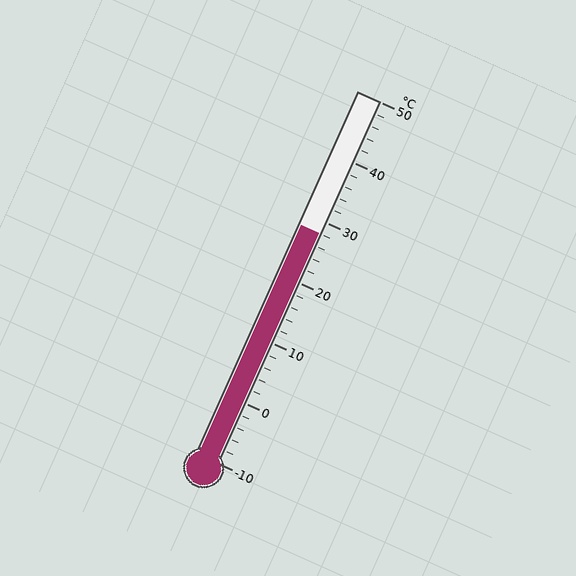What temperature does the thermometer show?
The thermometer shows approximately 28°C.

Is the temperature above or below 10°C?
The temperature is above 10°C.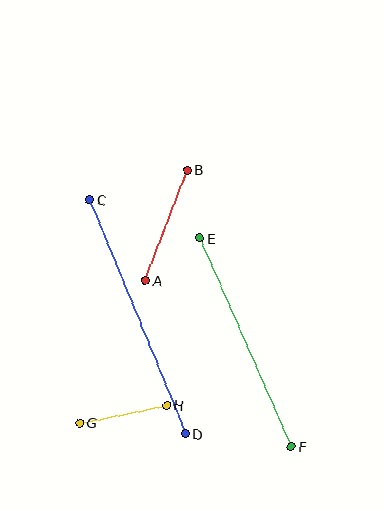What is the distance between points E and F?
The distance is approximately 227 pixels.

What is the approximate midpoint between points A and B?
The midpoint is at approximately (167, 225) pixels.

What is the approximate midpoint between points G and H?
The midpoint is at approximately (123, 414) pixels.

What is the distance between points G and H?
The distance is approximately 89 pixels.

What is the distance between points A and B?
The distance is approximately 118 pixels.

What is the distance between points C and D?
The distance is approximately 253 pixels.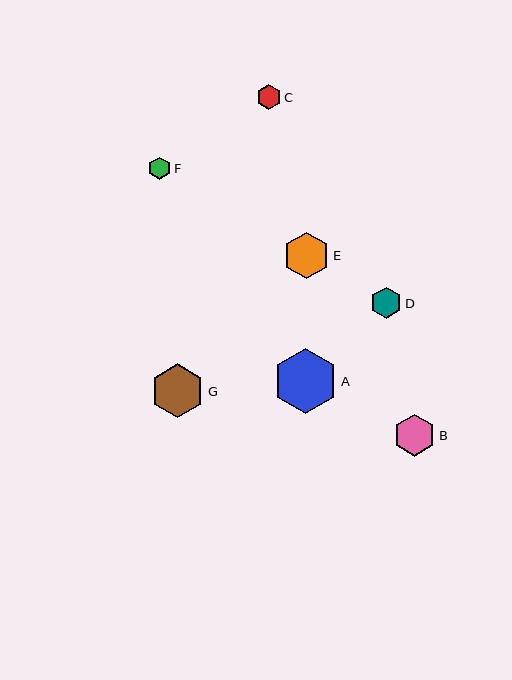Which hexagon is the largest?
Hexagon A is the largest with a size of approximately 65 pixels.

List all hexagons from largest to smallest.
From largest to smallest: A, G, E, B, D, C, F.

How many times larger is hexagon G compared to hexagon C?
Hexagon G is approximately 2.2 times the size of hexagon C.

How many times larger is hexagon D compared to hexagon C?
Hexagon D is approximately 1.3 times the size of hexagon C.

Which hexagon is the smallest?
Hexagon F is the smallest with a size of approximately 22 pixels.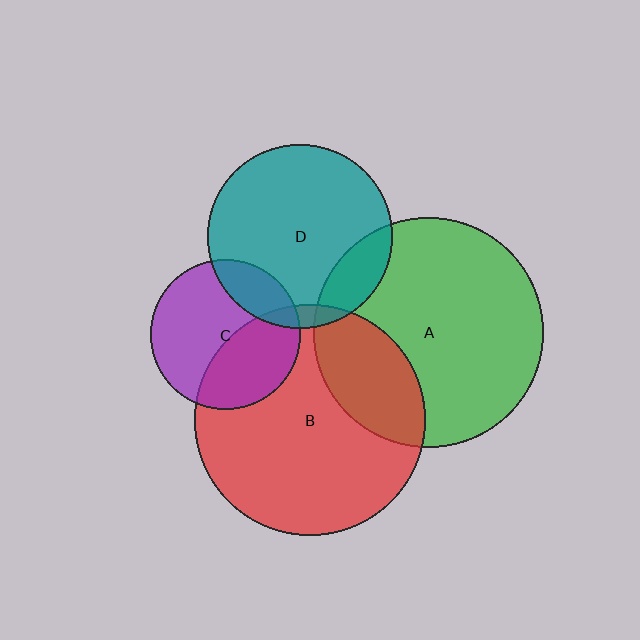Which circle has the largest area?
Circle B (red).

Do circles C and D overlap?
Yes.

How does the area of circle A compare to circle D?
Approximately 1.6 times.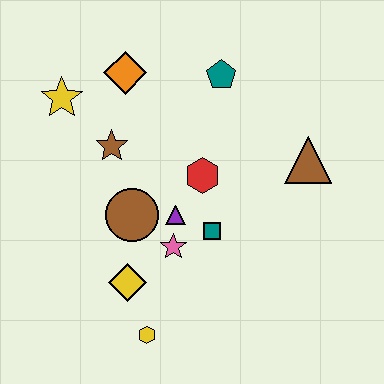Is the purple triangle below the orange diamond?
Yes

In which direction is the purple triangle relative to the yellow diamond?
The purple triangle is above the yellow diamond.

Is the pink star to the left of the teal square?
Yes